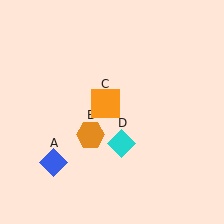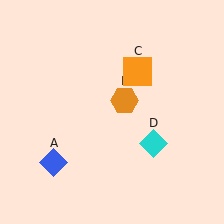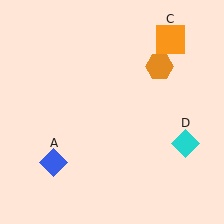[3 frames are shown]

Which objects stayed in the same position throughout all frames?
Blue diamond (object A) remained stationary.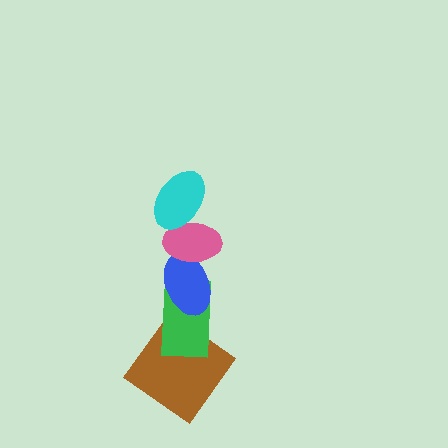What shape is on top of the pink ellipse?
The cyan ellipse is on top of the pink ellipse.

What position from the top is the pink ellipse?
The pink ellipse is 2nd from the top.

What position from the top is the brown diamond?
The brown diamond is 5th from the top.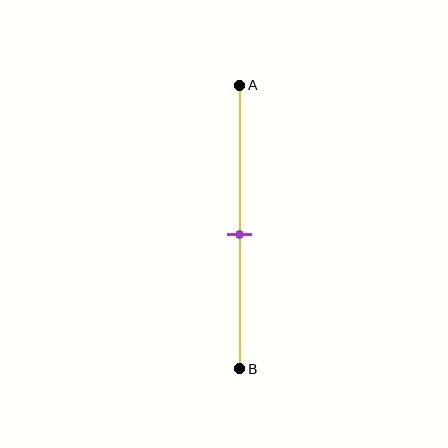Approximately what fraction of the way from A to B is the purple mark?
The purple mark is approximately 50% of the way from A to B.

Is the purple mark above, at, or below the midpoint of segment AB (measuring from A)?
The purple mark is approximately at the midpoint of segment AB.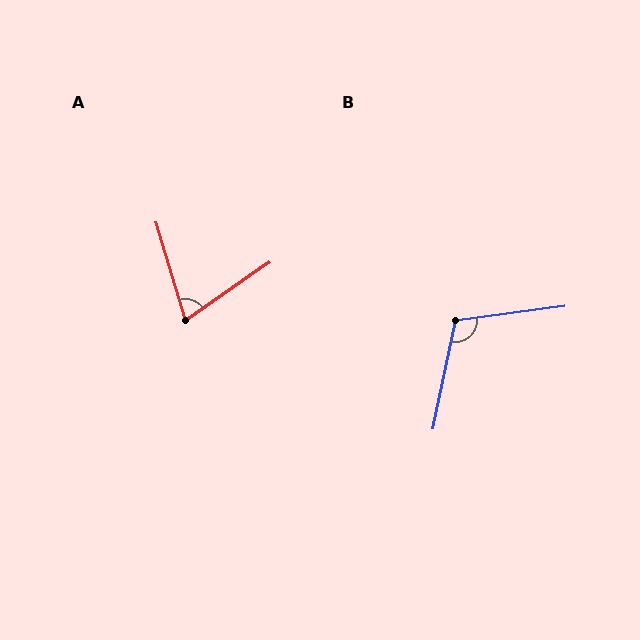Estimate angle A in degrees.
Approximately 72 degrees.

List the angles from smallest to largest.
A (72°), B (109°).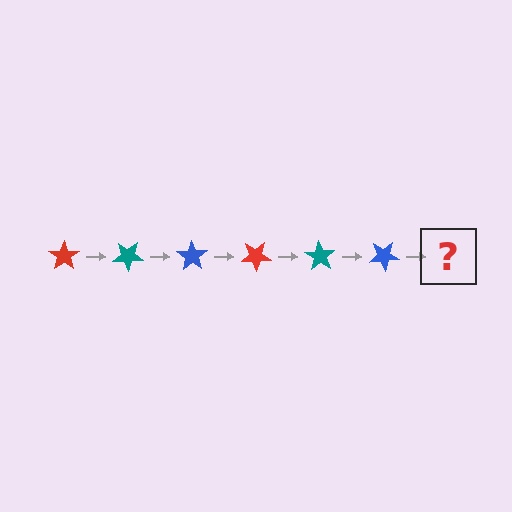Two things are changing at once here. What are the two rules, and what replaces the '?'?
The two rules are that it rotates 35 degrees each step and the color cycles through red, teal, and blue. The '?' should be a red star, rotated 210 degrees from the start.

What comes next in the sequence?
The next element should be a red star, rotated 210 degrees from the start.